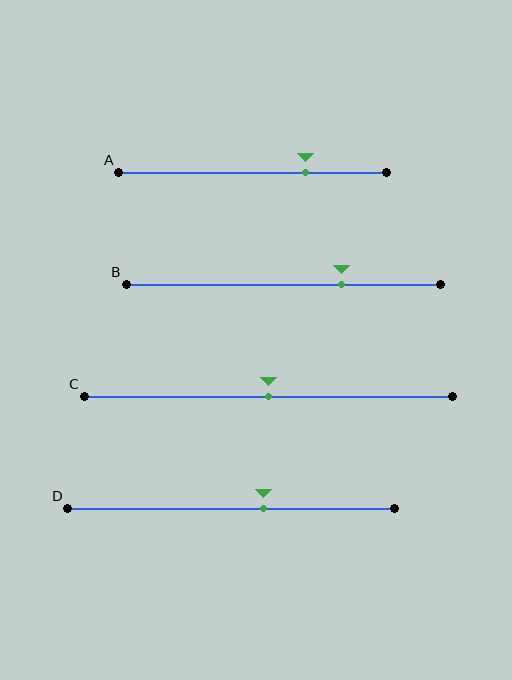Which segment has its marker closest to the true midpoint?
Segment C has its marker closest to the true midpoint.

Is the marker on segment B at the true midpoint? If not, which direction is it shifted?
No, the marker on segment B is shifted to the right by about 18% of the segment length.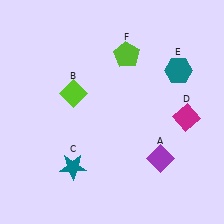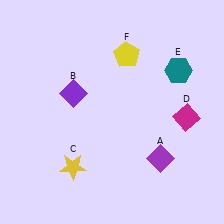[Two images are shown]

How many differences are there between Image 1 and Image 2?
There are 3 differences between the two images.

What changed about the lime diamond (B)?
In Image 1, B is lime. In Image 2, it changed to purple.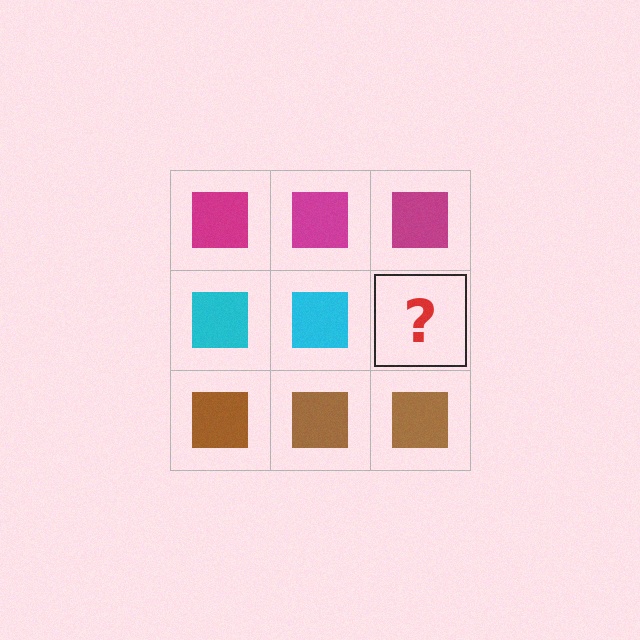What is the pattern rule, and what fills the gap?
The rule is that each row has a consistent color. The gap should be filled with a cyan square.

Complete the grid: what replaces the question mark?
The question mark should be replaced with a cyan square.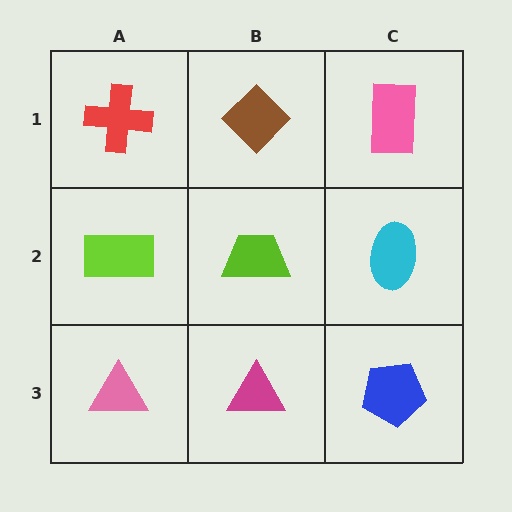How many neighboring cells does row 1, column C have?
2.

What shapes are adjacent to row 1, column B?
A lime trapezoid (row 2, column B), a red cross (row 1, column A), a pink rectangle (row 1, column C).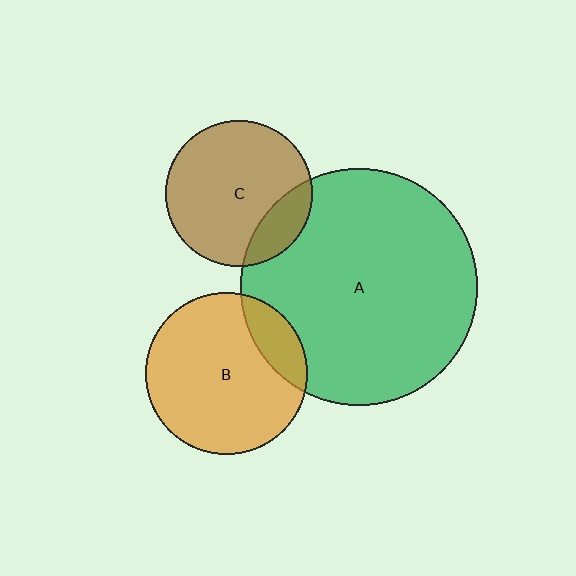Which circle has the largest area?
Circle A (green).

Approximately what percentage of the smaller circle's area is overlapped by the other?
Approximately 15%.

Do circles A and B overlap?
Yes.